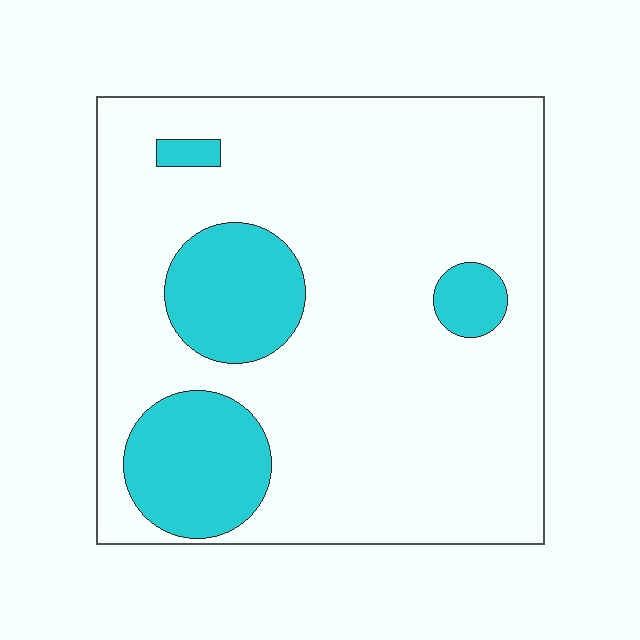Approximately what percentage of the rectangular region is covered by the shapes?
Approximately 20%.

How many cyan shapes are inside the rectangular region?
4.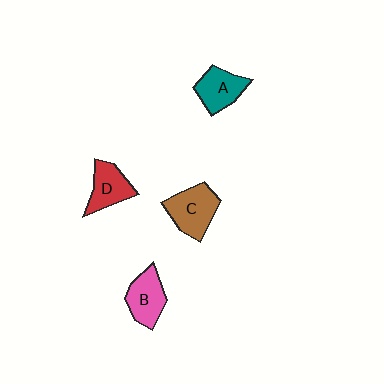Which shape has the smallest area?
Shape D (red).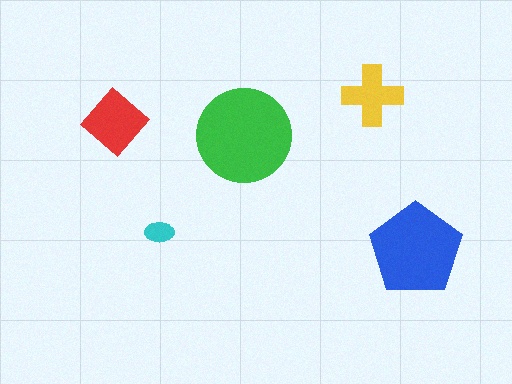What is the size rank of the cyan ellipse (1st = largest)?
5th.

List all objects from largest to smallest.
The green circle, the blue pentagon, the red diamond, the yellow cross, the cyan ellipse.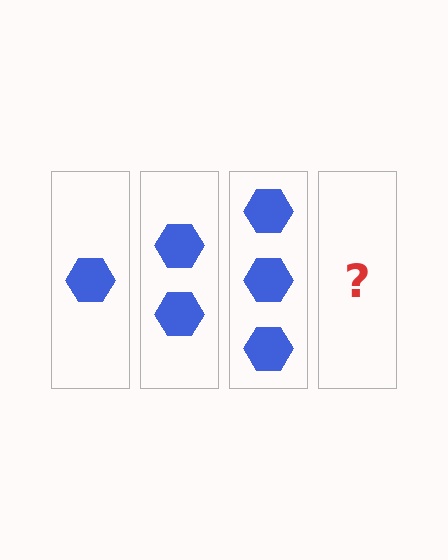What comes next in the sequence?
The next element should be 4 hexagons.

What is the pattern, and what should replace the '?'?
The pattern is that each step adds one more hexagon. The '?' should be 4 hexagons.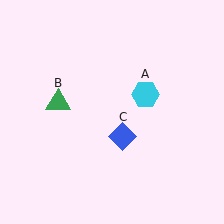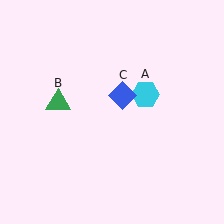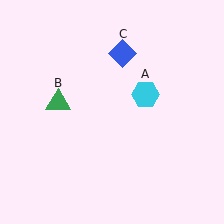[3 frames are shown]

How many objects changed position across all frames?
1 object changed position: blue diamond (object C).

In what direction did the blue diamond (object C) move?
The blue diamond (object C) moved up.